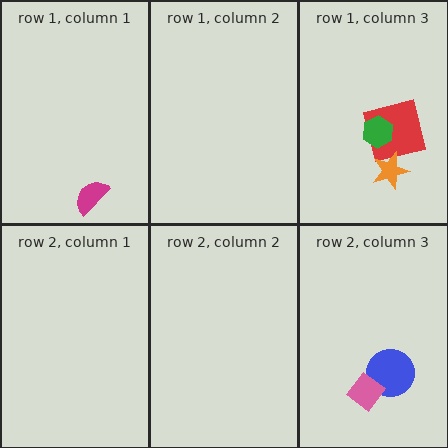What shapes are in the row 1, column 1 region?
The magenta semicircle.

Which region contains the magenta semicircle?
The row 1, column 1 region.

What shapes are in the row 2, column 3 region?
The blue circle, the pink diamond.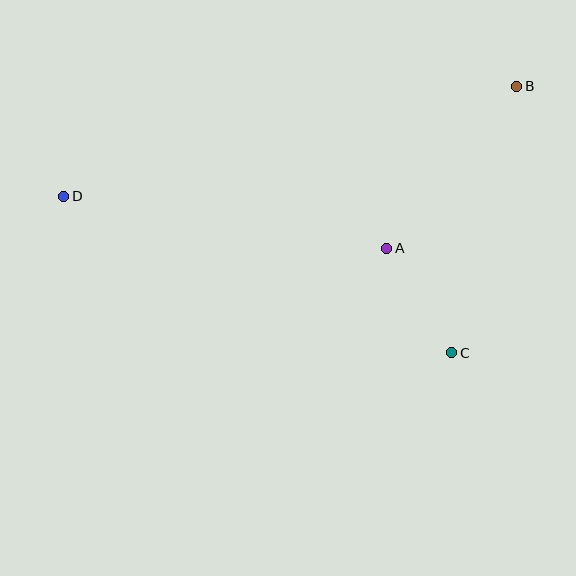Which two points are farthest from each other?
Points B and D are farthest from each other.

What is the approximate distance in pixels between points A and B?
The distance between A and B is approximately 208 pixels.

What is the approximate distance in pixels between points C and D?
The distance between C and D is approximately 418 pixels.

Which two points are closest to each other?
Points A and C are closest to each other.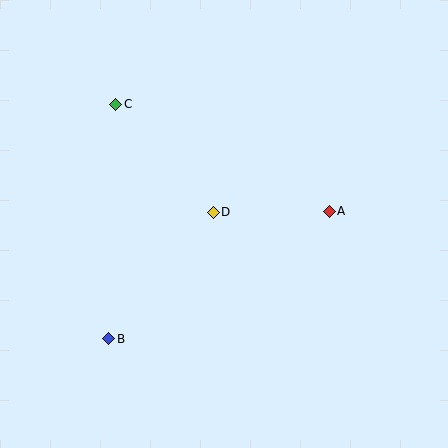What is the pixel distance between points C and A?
The distance between C and A is 239 pixels.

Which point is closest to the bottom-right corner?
Point A is closest to the bottom-right corner.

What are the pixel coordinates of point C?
Point C is at (116, 104).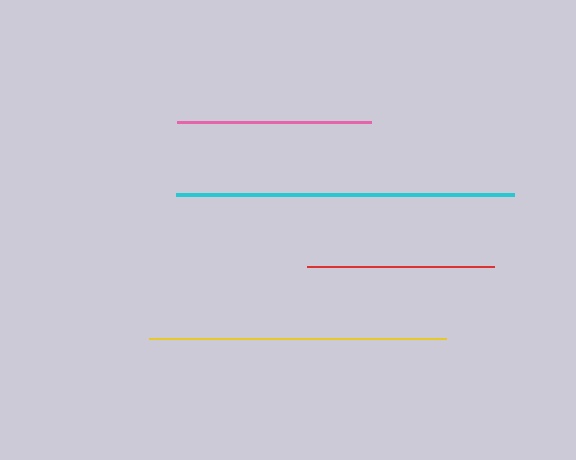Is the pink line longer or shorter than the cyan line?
The cyan line is longer than the pink line.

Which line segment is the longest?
The cyan line is the longest at approximately 338 pixels.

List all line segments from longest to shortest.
From longest to shortest: cyan, yellow, pink, red.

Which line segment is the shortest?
The red line is the shortest at approximately 186 pixels.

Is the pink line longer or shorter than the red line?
The pink line is longer than the red line.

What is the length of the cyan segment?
The cyan segment is approximately 338 pixels long.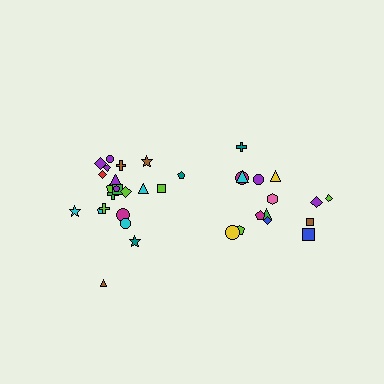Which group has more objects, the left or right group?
The left group.